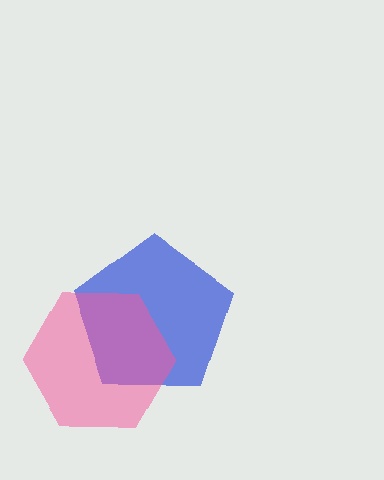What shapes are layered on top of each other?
The layered shapes are: a blue pentagon, a pink hexagon.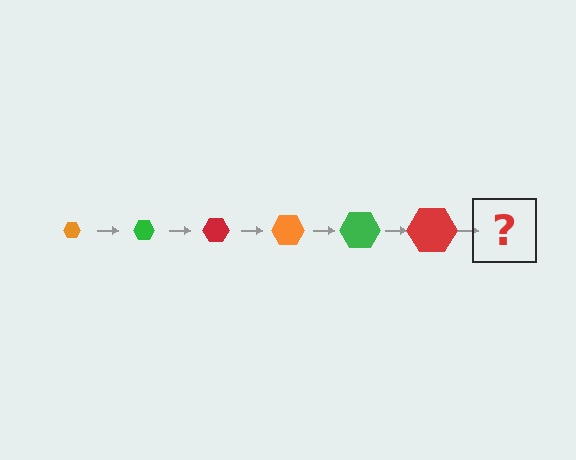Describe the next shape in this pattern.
It should be an orange hexagon, larger than the previous one.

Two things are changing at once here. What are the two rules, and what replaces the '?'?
The two rules are that the hexagon grows larger each step and the color cycles through orange, green, and red. The '?' should be an orange hexagon, larger than the previous one.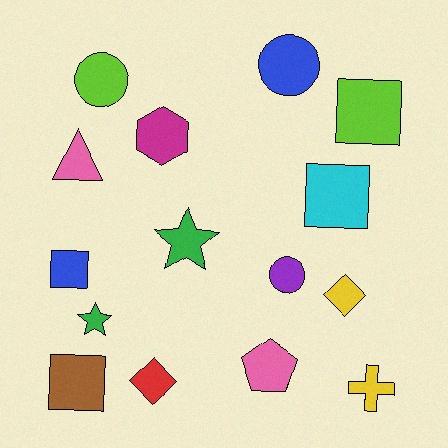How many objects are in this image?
There are 15 objects.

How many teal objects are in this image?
There are no teal objects.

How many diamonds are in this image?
There are 2 diamonds.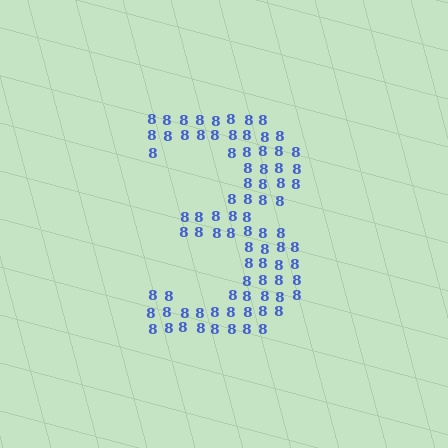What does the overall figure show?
The overall figure shows the digit 3.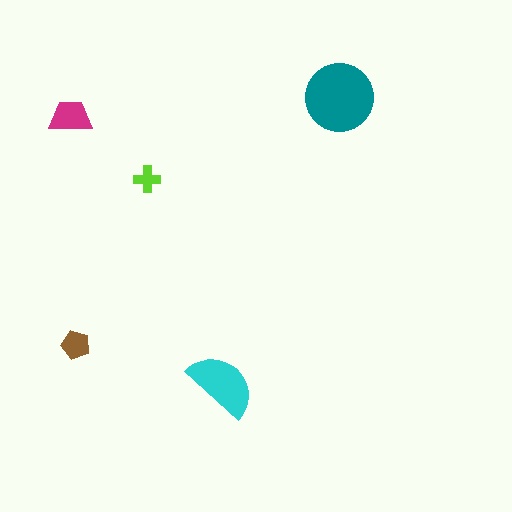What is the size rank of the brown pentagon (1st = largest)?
4th.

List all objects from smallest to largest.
The lime cross, the brown pentagon, the magenta trapezoid, the cyan semicircle, the teal circle.